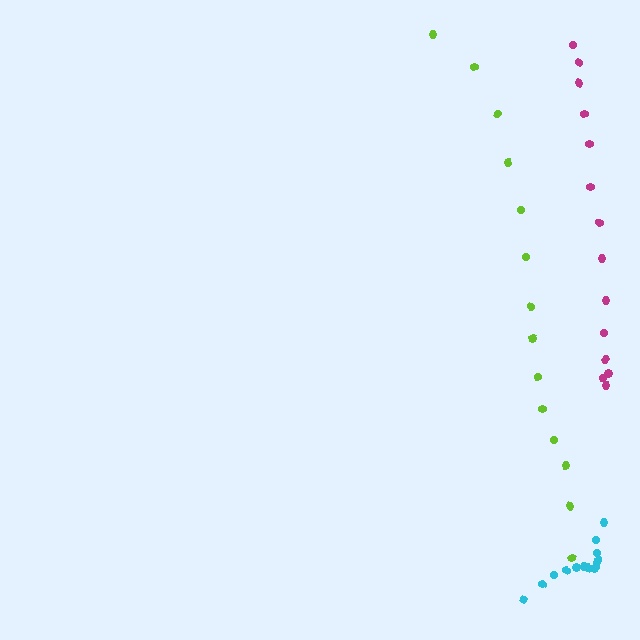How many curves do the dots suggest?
There are 3 distinct paths.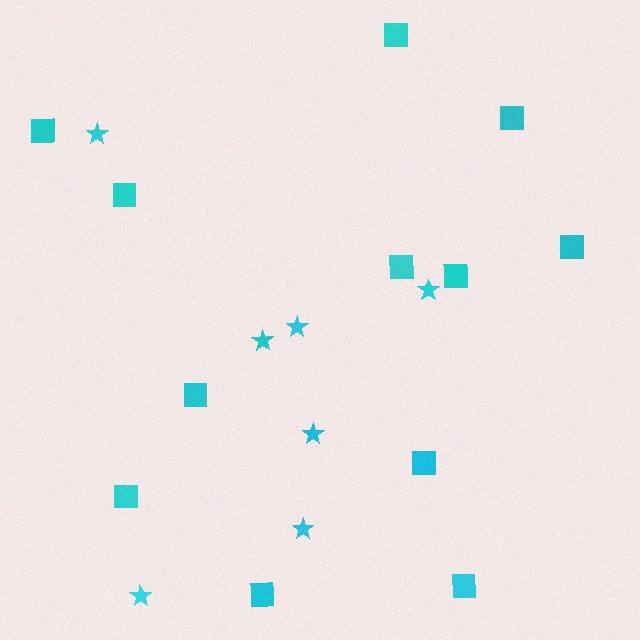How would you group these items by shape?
There are 2 groups: one group of stars (7) and one group of squares (12).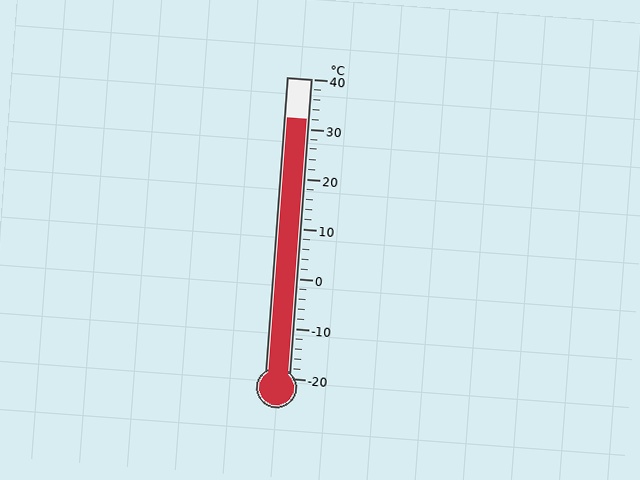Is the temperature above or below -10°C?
The temperature is above -10°C.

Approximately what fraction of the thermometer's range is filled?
The thermometer is filled to approximately 85% of its range.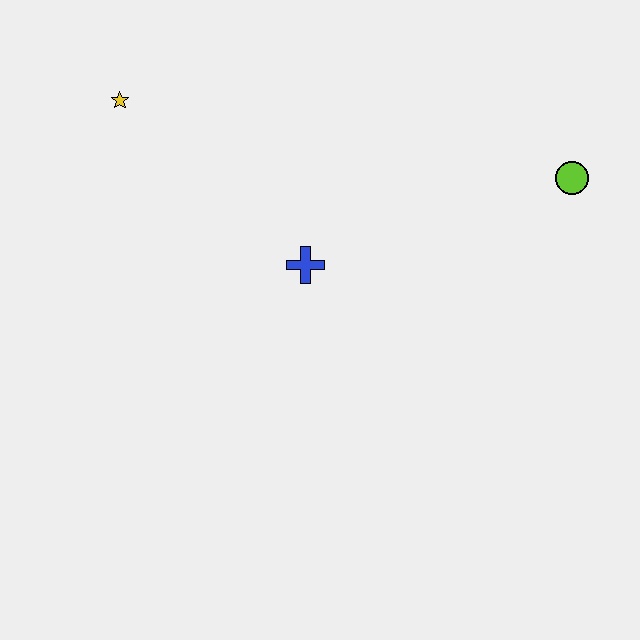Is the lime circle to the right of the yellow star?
Yes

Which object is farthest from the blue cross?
The lime circle is farthest from the blue cross.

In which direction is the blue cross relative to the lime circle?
The blue cross is to the left of the lime circle.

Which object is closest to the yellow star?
The blue cross is closest to the yellow star.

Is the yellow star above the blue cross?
Yes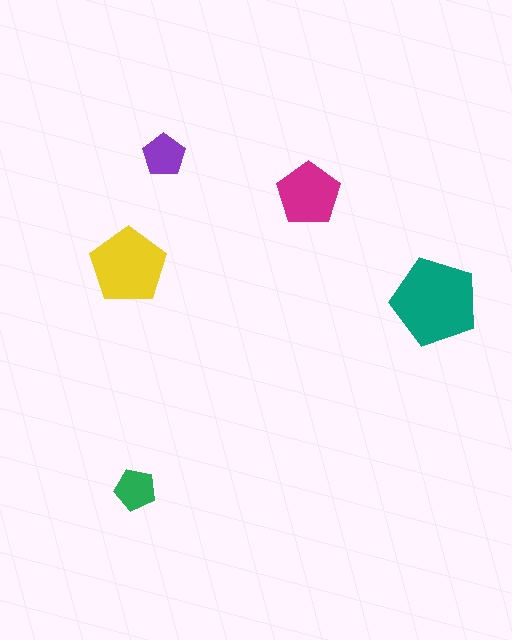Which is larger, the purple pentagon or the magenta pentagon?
The magenta one.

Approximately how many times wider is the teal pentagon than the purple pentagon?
About 2 times wider.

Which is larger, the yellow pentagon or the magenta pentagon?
The yellow one.